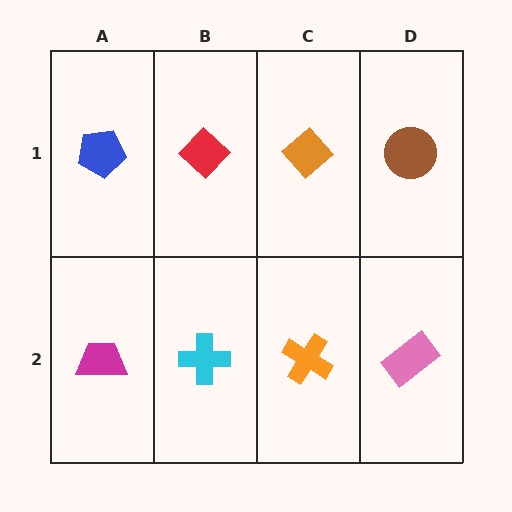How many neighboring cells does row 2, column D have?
2.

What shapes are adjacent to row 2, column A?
A blue pentagon (row 1, column A), a cyan cross (row 2, column B).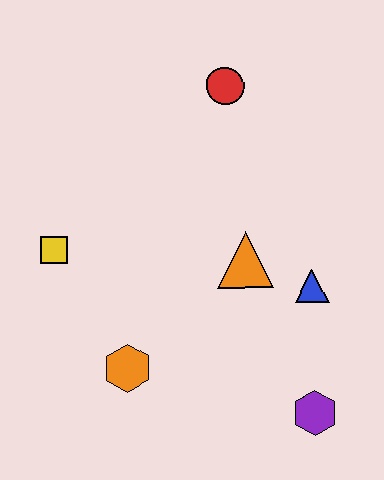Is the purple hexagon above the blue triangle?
No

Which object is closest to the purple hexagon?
The blue triangle is closest to the purple hexagon.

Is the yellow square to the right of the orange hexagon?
No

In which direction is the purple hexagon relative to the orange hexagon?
The purple hexagon is to the right of the orange hexagon.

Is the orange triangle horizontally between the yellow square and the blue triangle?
Yes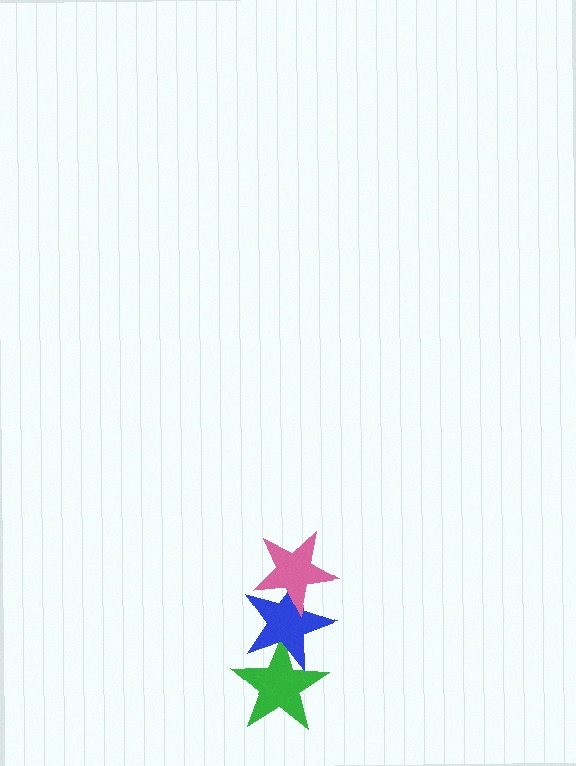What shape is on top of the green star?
The blue star is on top of the green star.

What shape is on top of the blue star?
The pink star is on top of the blue star.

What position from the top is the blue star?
The blue star is 2nd from the top.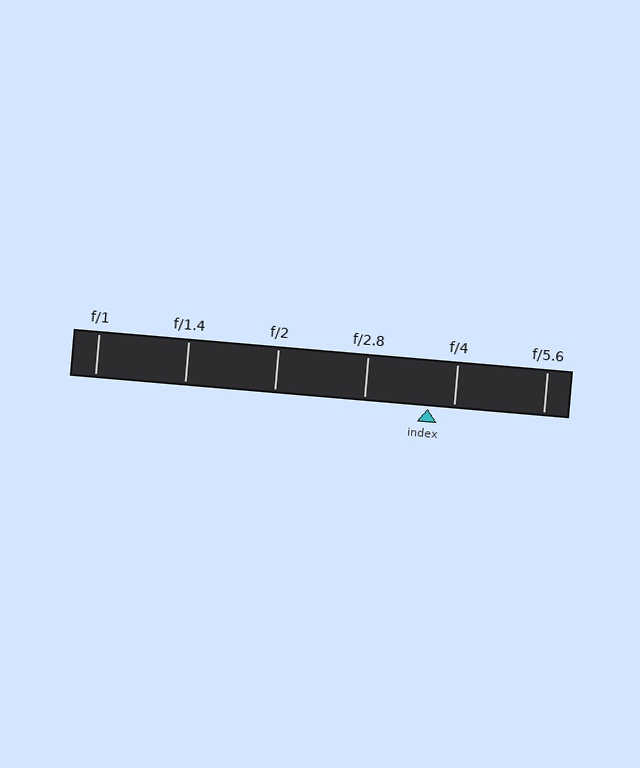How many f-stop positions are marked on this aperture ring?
There are 6 f-stop positions marked.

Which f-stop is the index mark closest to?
The index mark is closest to f/4.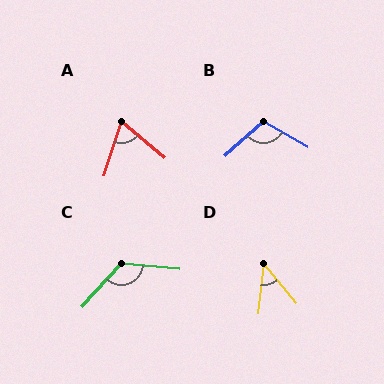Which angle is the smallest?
D, at approximately 45 degrees.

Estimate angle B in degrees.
Approximately 108 degrees.